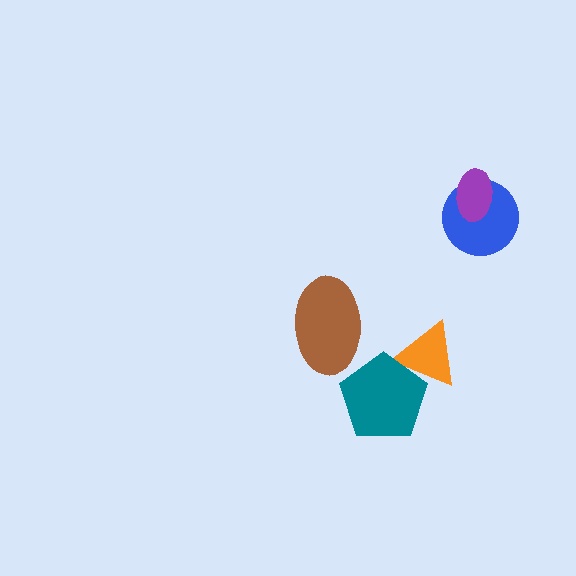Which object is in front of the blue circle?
The purple ellipse is in front of the blue circle.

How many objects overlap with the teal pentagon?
1 object overlaps with the teal pentagon.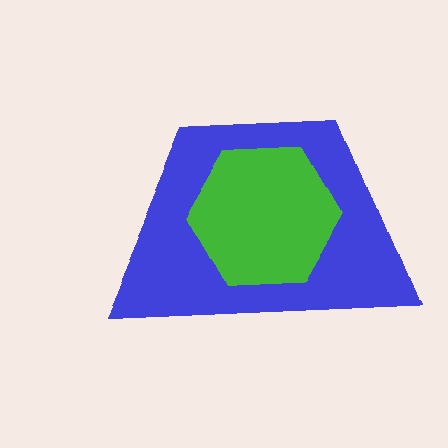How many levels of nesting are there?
2.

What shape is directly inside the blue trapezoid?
The green hexagon.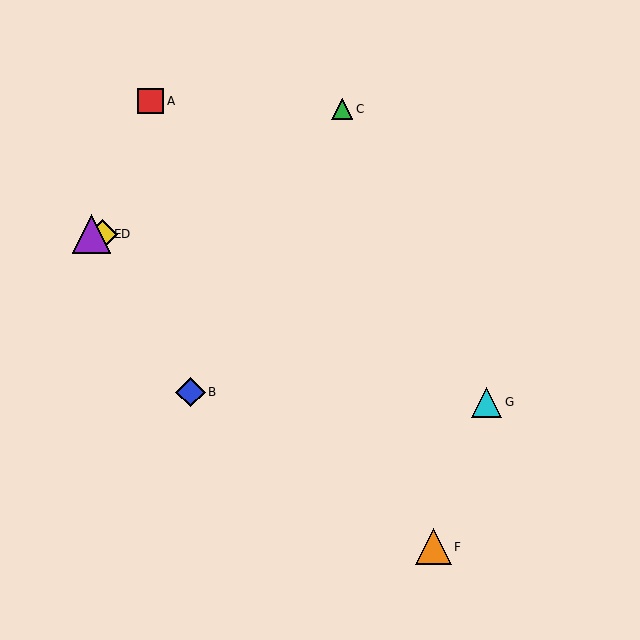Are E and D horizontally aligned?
Yes, both are at y≈234.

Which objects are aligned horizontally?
Objects D, E are aligned horizontally.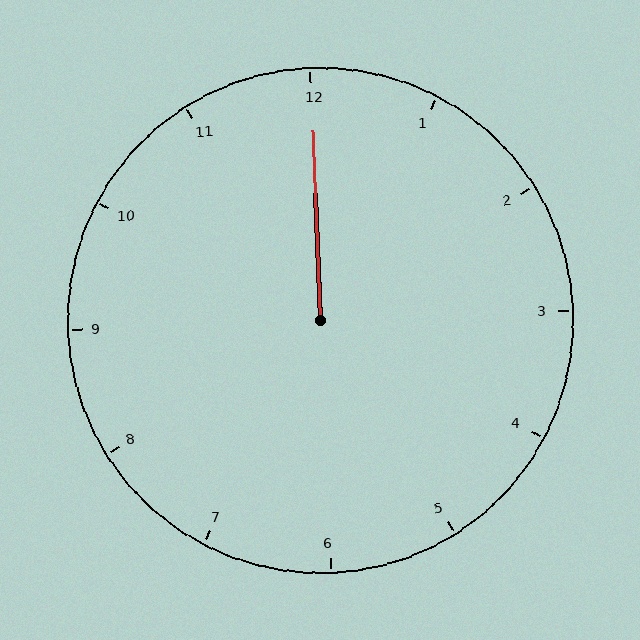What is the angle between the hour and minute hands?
Approximately 0 degrees.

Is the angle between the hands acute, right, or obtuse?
It is acute.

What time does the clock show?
12:00.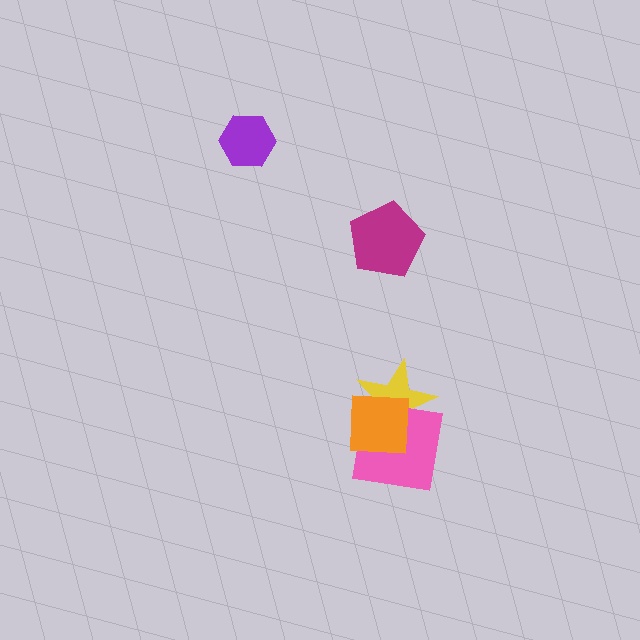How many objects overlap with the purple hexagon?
0 objects overlap with the purple hexagon.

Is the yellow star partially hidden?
Yes, it is partially covered by another shape.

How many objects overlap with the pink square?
2 objects overlap with the pink square.